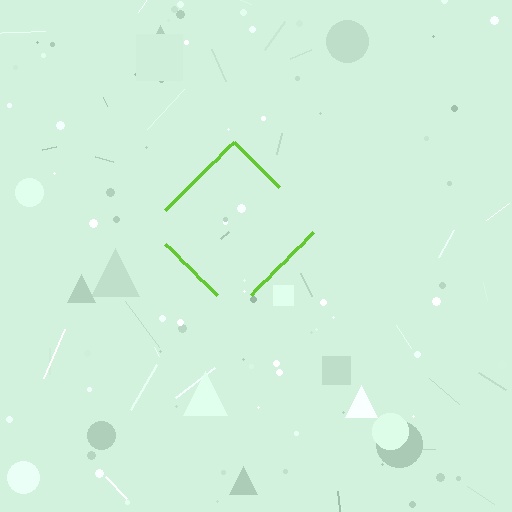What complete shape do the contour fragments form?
The contour fragments form a diamond.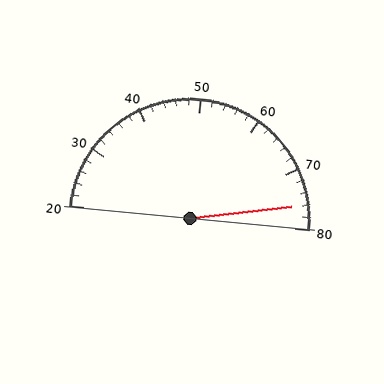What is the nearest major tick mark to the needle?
The nearest major tick mark is 80.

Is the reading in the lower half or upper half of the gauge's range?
The reading is in the upper half of the range (20 to 80).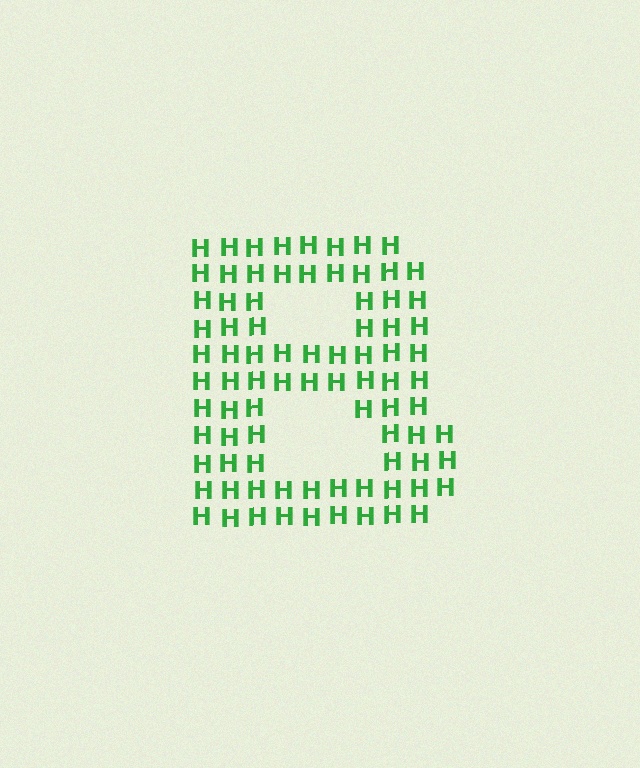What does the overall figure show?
The overall figure shows the letter B.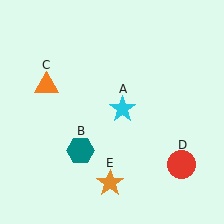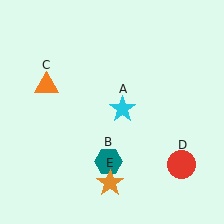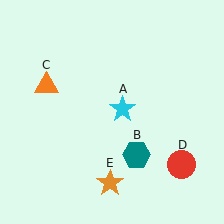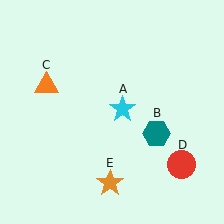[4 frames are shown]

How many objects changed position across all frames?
1 object changed position: teal hexagon (object B).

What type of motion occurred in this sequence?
The teal hexagon (object B) rotated counterclockwise around the center of the scene.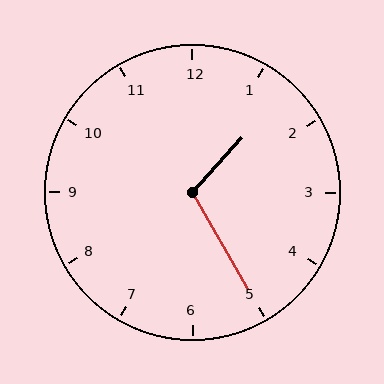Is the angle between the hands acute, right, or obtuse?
It is obtuse.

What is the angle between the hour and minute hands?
Approximately 108 degrees.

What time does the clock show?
1:25.